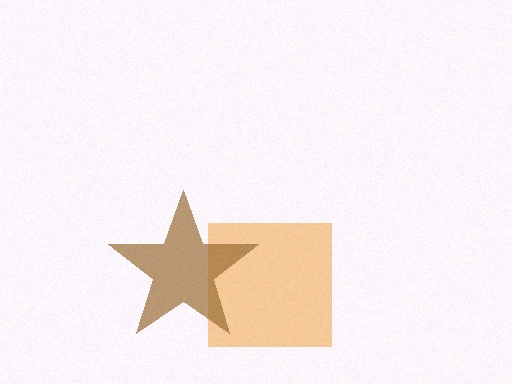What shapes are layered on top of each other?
The layered shapes are: an orange square, a brown star.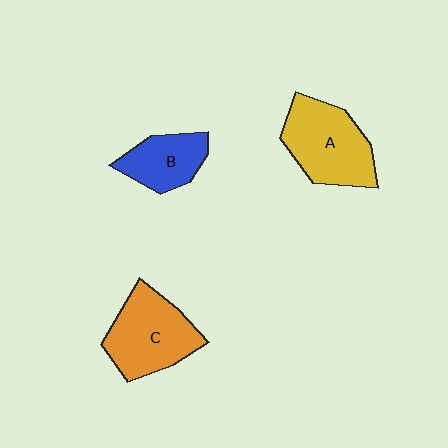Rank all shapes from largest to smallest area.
From largest to smallest: A (yellow), C (orange), B (blue).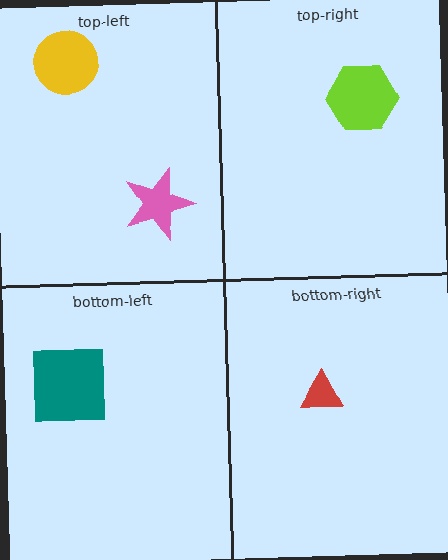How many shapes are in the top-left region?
2.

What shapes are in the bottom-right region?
The red triangle.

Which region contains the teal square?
The bottom-left region.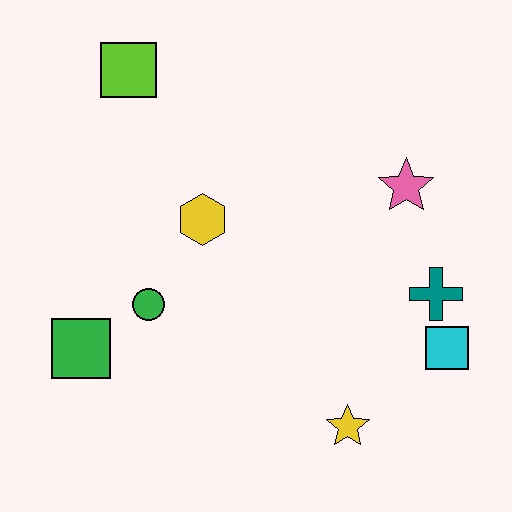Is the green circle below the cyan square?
No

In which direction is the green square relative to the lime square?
The green square is below the lime square.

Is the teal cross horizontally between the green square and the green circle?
No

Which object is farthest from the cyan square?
The lime square is farthest from the cyan square.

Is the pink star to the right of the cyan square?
No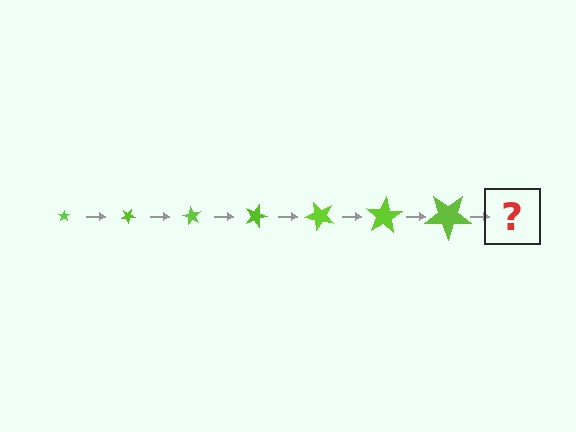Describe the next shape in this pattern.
It should be a star, larger than the previous one and rotated 210 degrees from the start.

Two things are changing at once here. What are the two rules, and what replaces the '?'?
The two rules are that the star grows larger each step and it rotates 30 degrees each step. The '?' should be a star, larger than the previous one and rotated 210 degrees from the start.